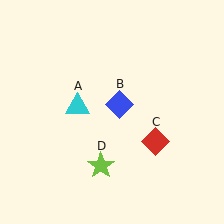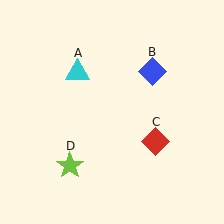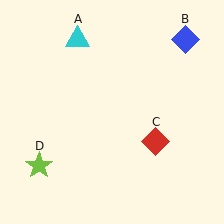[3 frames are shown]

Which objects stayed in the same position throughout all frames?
Red diamond (object C) remained stationary.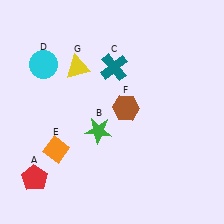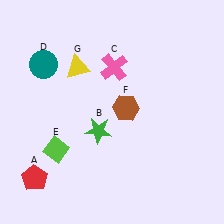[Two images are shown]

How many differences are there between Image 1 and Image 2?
There are 3 differences between the two images.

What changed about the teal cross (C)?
In Image 1, C is teal. In Image 2, it changed to pink.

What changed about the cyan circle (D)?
In Image 1, D is cyan. In Image 2, it changed to teal.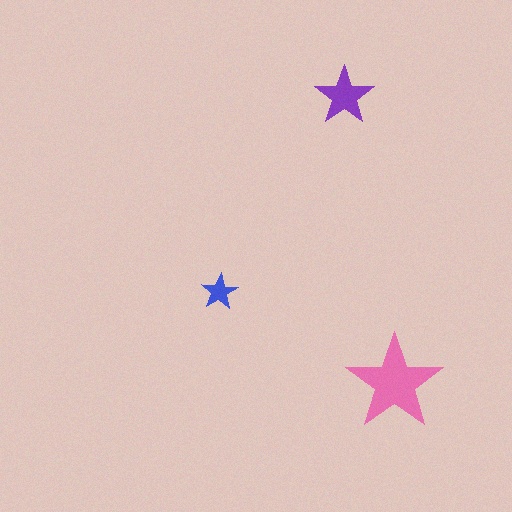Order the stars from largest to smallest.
the pink one, the purple one, the blue one.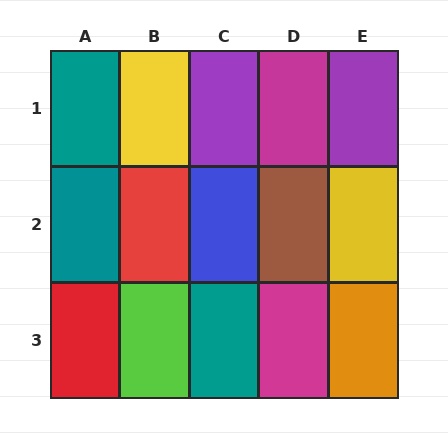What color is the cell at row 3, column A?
Red.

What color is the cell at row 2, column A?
Teal.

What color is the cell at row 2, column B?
Red.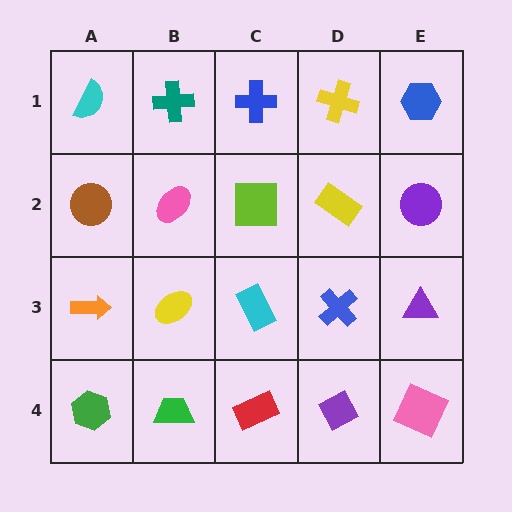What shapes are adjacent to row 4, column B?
A yellow ellipse (row 3, column B), a green hexagon (row 4, column A), a red rectangle (row 4, column C).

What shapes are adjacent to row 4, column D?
A blue cross (row 3, column D), a red rectangle (row 4, column C), a pink square (row 4, column E).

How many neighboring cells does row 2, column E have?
3.